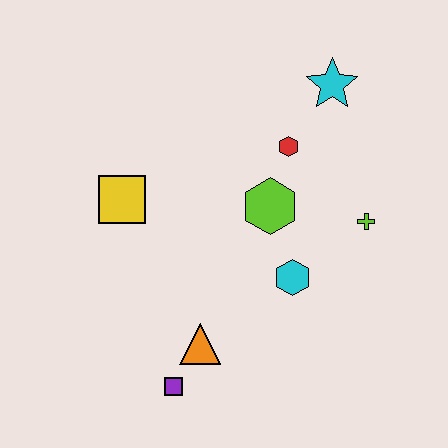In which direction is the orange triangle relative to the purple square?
The orange triangle is above the purple square.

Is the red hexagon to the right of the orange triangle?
Yes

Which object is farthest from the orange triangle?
The cyan star is farthest from the orange triangle.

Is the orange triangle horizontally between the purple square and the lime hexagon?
Yes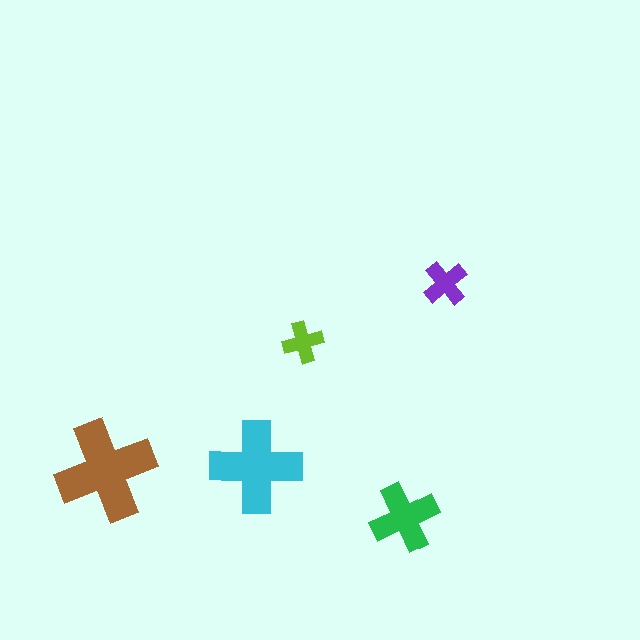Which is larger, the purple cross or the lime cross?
The purple one.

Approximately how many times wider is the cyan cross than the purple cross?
About 2 times wider.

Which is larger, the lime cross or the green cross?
The green one.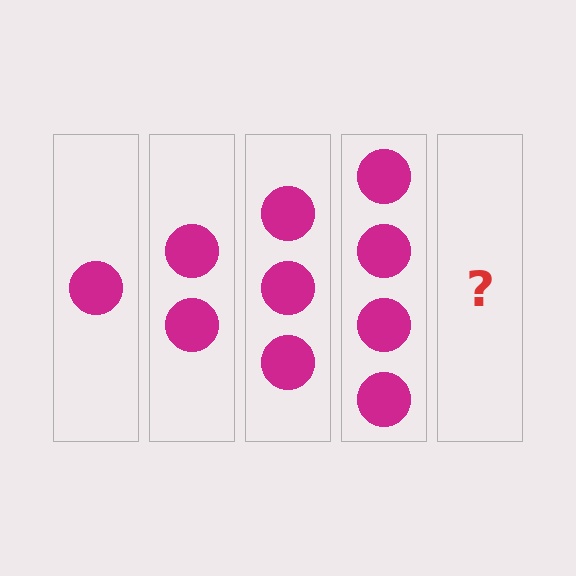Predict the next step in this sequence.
The next step is 5 circles.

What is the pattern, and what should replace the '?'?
The pattern is that each step adds one more circle. The '?' should be 5 circles.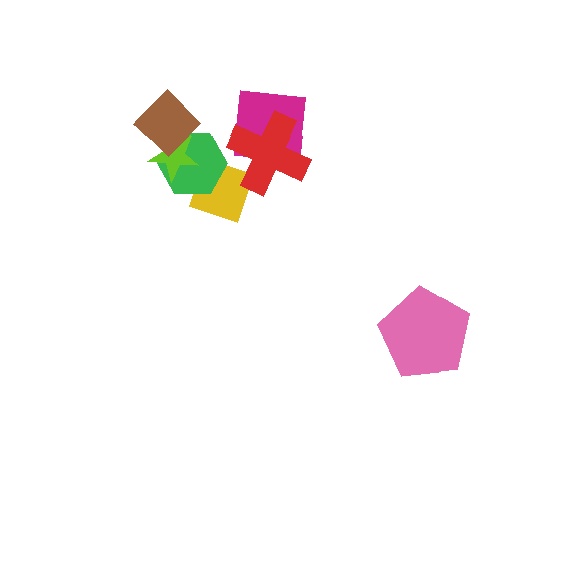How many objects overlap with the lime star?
2 objects overlap with the lime star.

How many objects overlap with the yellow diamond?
2 objects overlap with the yellow diamond.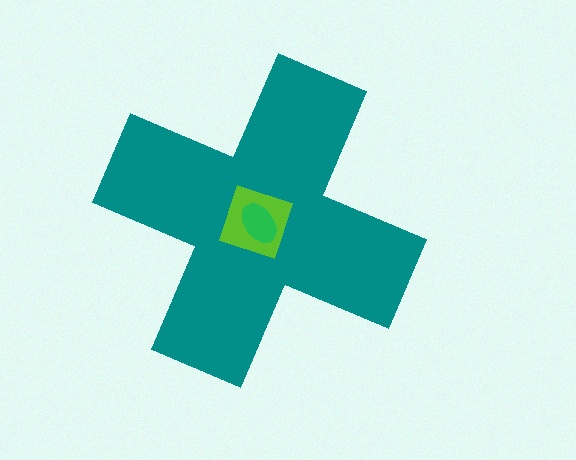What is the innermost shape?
The green ellipse.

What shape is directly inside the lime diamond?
The green ellipse.